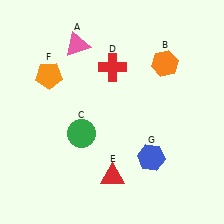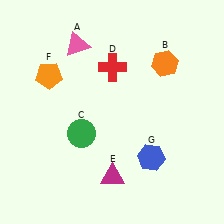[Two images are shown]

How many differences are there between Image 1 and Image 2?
There is 1 difference between the two images.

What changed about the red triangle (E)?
In Image 1, E is red. In Image 2, it changed to magenta.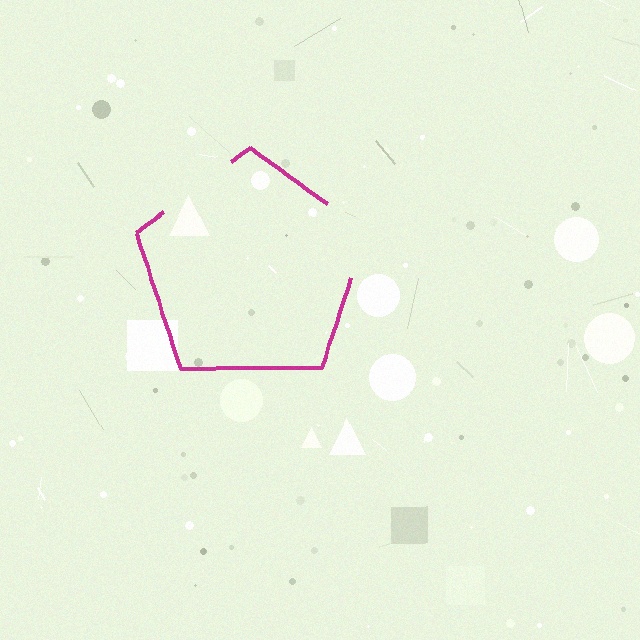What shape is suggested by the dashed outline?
The dashed outline suggests a pentagon.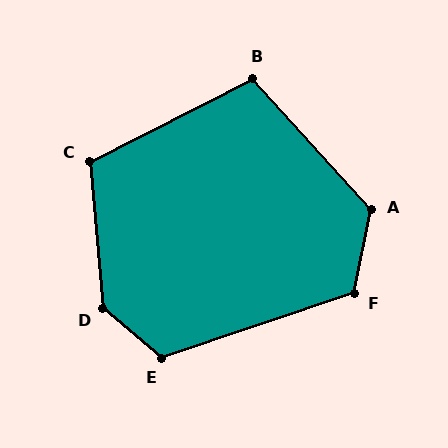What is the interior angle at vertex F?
Approximately 120 degrees (obtuse).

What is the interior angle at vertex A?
Approximately 127 degrees (obtuse).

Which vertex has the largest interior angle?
D, at approximately 135 degrees.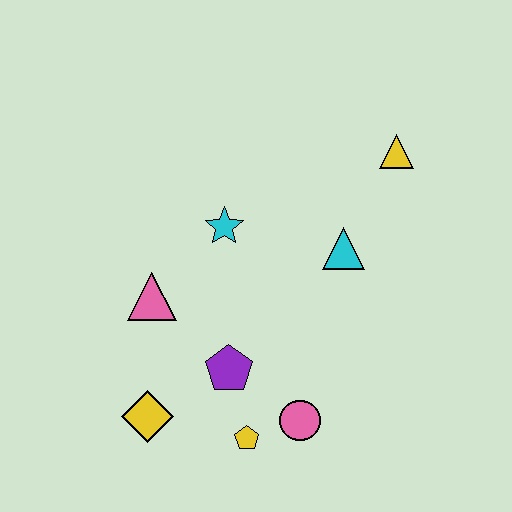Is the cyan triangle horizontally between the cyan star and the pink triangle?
No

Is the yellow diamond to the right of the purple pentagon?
No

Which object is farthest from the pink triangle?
The yellow triangle is farthest from the pink triangle.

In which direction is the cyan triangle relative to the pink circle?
The cyan triangle is above the pink circle.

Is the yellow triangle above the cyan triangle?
Yes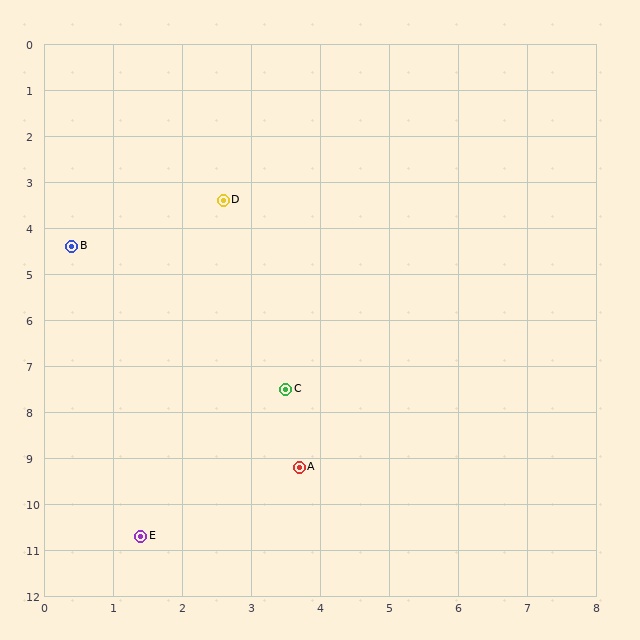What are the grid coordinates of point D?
Point D is at approximately (2.6, 3.4).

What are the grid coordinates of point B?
Point B is at approximately (0.4, 4.4).